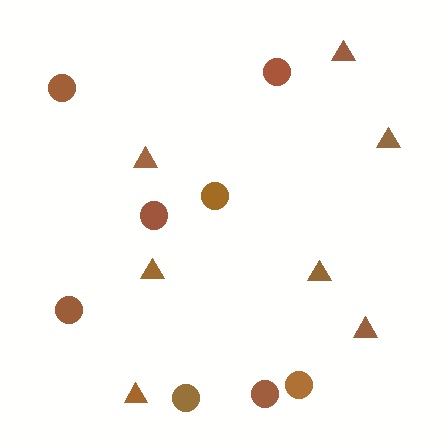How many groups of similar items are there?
There are 2 groups: one group of circles (8) and one group of triangles (7).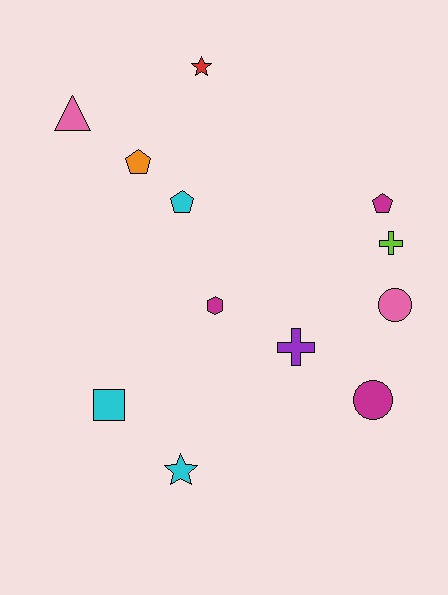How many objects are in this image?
There are 12 objects.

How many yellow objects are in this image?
There are no yellow objects.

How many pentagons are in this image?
There are 3 pentagons.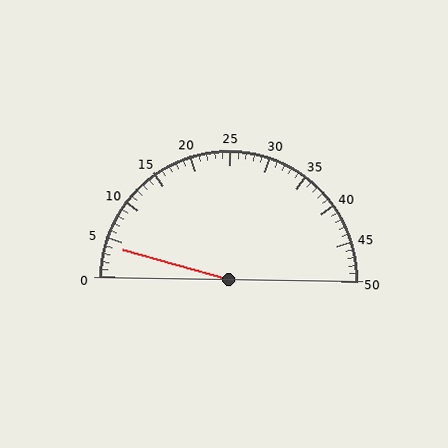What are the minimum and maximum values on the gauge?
The gauge ranges from 0 to 50.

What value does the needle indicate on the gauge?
The needle indicates approximately 4.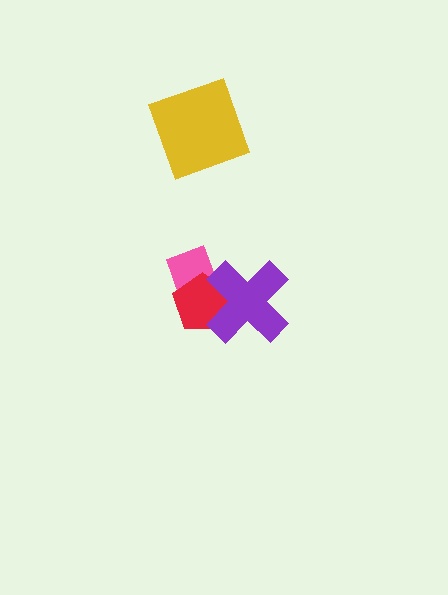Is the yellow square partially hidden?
No, no other shape covers it.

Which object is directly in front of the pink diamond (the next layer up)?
The red pentagon is directly in front of the pink diamond.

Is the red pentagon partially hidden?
Yes, it is partially covered by another shape.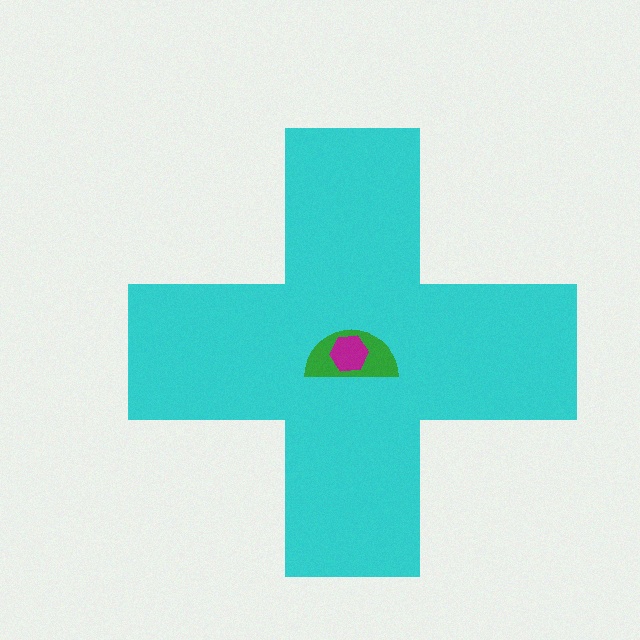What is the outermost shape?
The cyan cross.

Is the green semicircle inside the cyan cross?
Yes.